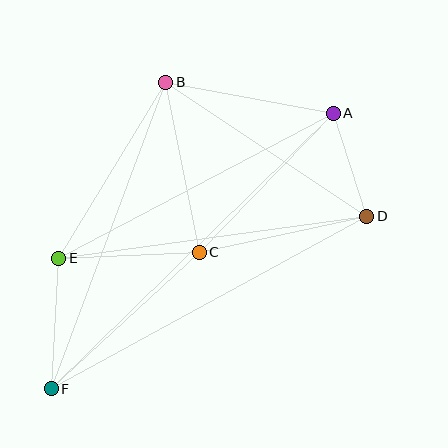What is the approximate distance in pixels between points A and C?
The distance between A and C is approximately 193 pixels.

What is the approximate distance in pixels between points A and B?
The distance between A and B is approximately 170 pixels.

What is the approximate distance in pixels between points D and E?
The distance between D and E is approximately 311 pixels.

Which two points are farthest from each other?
Points A and F are farthest from each other.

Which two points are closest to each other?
Points A and D are closest to each other.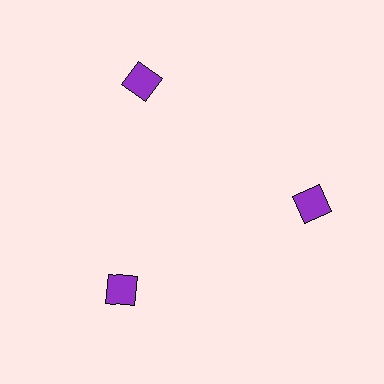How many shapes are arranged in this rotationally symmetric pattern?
There are 3 shapes, arranged in 3 groups of 1.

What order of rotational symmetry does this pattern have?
This pattern has 3-fold rotational symmetry.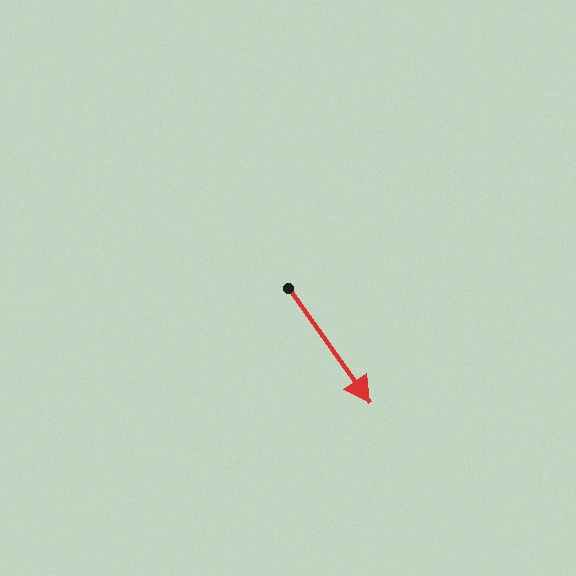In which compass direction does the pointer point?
Southeast.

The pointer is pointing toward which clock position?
Roughly 5 o'clock.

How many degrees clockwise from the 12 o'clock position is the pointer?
Approximately 145 degrees.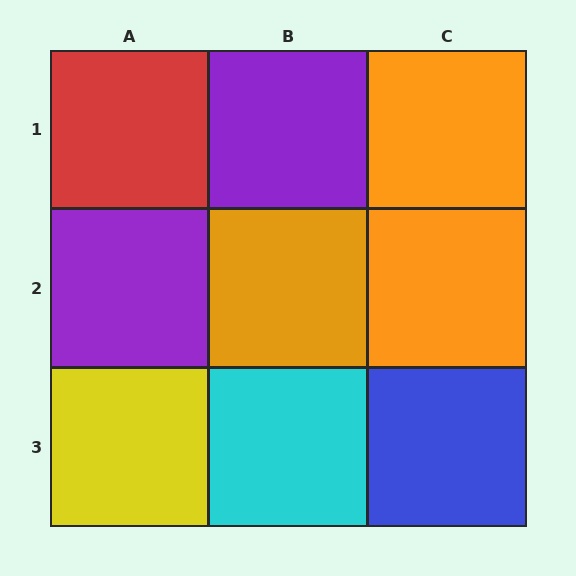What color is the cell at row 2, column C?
Orange.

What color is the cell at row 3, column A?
Yellow.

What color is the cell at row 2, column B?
Orange.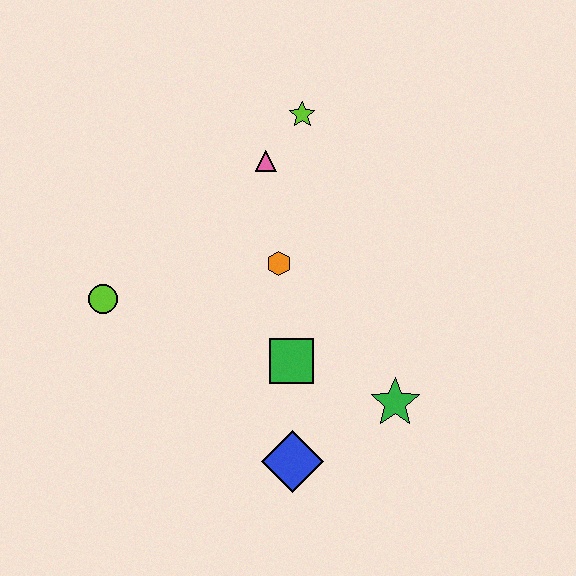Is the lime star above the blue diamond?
Yes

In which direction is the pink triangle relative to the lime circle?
The pink triangle is to the right of the lime circle.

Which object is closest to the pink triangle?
The lime star is closest to the pink triangle.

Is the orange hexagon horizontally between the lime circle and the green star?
Yes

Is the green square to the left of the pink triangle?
No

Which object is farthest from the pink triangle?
The blue diamond is farthest from the pink triangle.